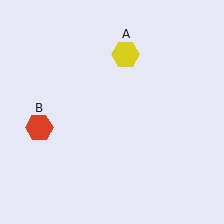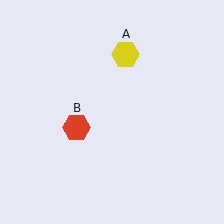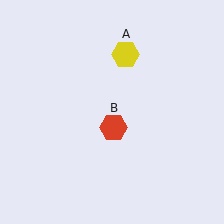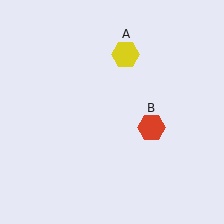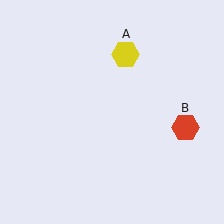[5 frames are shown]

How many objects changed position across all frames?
1 object changed position: red hexagon (object B).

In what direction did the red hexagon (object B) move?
The red hexagon (object B) moved right.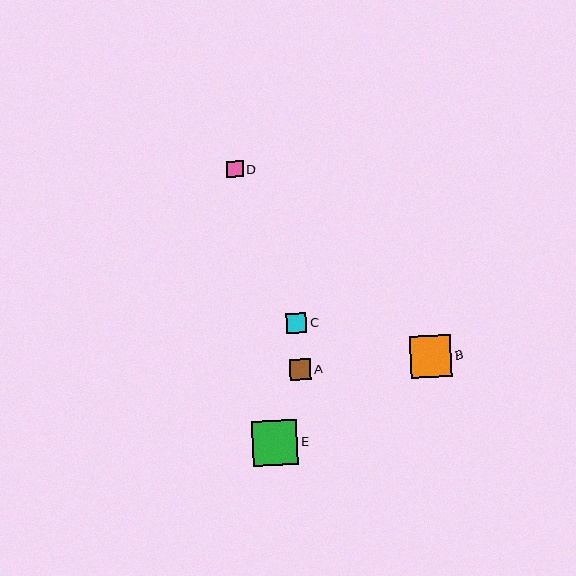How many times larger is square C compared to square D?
Square C is approximately 1.2 times the size of square D.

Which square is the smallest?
Square D is the smallest with a size of approximately 17 pixels.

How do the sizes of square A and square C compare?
Square A and square C are approximately the same size.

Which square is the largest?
Square E is the largest with a size of approximately 45 pixels.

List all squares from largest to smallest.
From largest to smallest: E, B, A, C, D.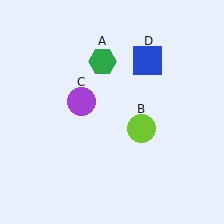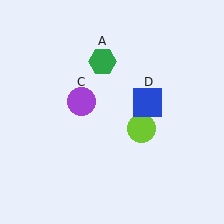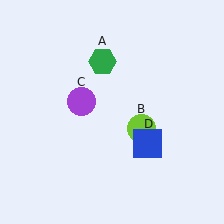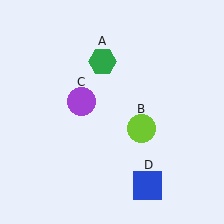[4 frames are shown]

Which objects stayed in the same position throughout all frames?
Green hexagon (object A) and lime circle (object B) and purple circle (object C) remained stationary.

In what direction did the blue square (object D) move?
The blue square (object D) moved down.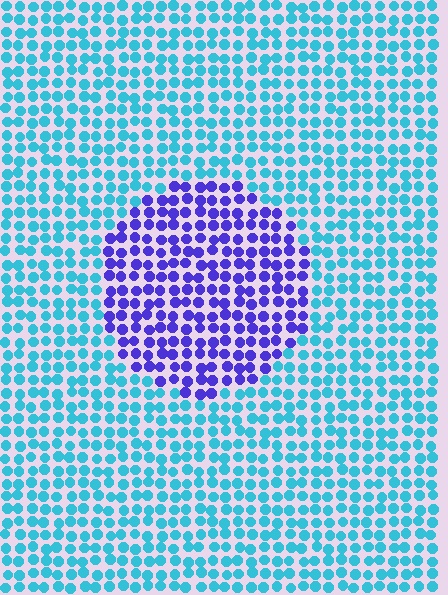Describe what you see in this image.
The image is filled with small cyan elements in a uniform arrangement. A circle-shaped region is visible where the elements are tinted to a slightly different hue, forming a subtle color boundary.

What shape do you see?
I see a circle.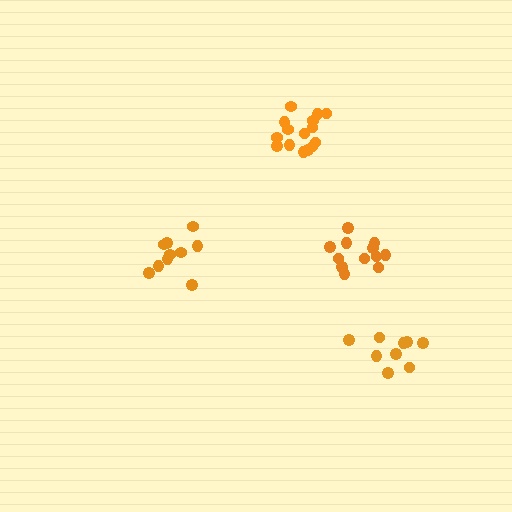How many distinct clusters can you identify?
There are 4 distinct clusters.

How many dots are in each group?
Group 1: 12 dots, Group 2: 15 dots, Group 3: 10 dots, Group 4: 9 dots (46 total).